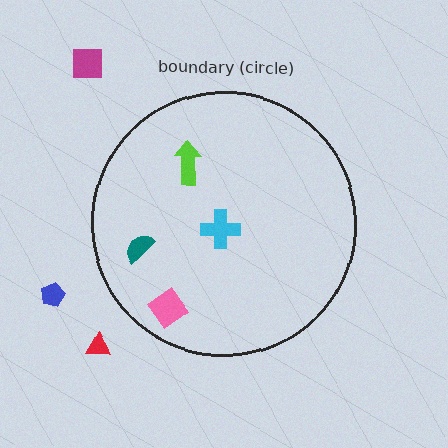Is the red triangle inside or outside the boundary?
Outside.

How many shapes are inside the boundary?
4 inside, 3 outside.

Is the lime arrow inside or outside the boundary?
Inside.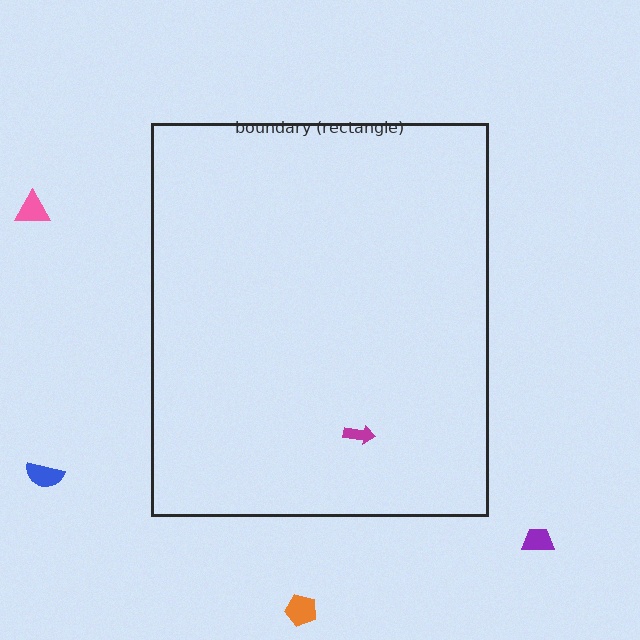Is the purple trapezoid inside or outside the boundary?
Outside.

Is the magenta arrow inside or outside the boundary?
Inside.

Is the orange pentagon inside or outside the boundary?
Outside.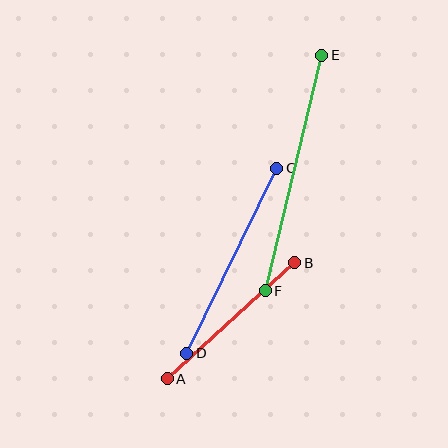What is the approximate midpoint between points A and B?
The midpoint is at approximately (231, 321) pixels.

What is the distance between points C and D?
The distance is approximately 206 pixels.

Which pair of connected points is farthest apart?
Points E and F are farthest apart.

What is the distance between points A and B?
The distance is approximately 172 pixels.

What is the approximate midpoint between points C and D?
The midpoint is at approximately (232, 261) pixels.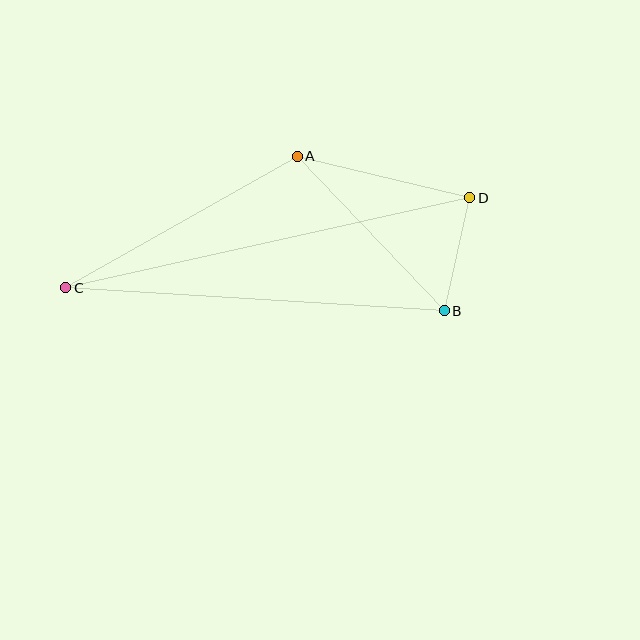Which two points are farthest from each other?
Points C and D are farthest from each other.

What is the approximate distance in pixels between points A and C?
The distance between A and C is approximately 266 pixels.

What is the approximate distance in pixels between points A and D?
The distance between A and D is approximately 178 pixels.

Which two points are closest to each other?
Points B and D are closest to each other.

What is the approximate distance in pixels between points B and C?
The distance between B and C is approximately 379 pixels.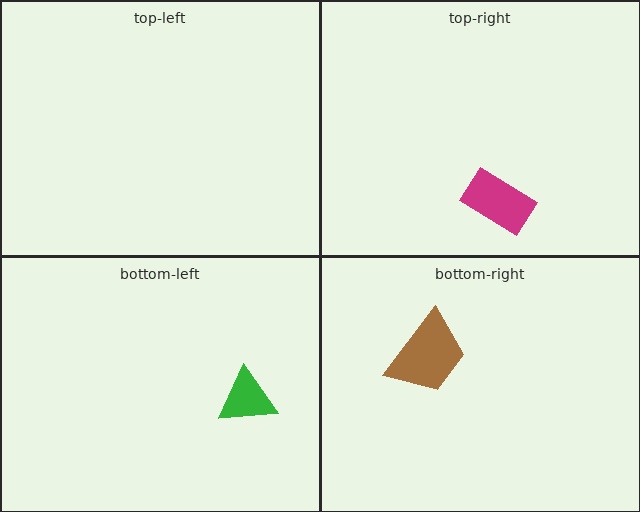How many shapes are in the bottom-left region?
1.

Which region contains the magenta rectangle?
The top-right region.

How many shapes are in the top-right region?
1.